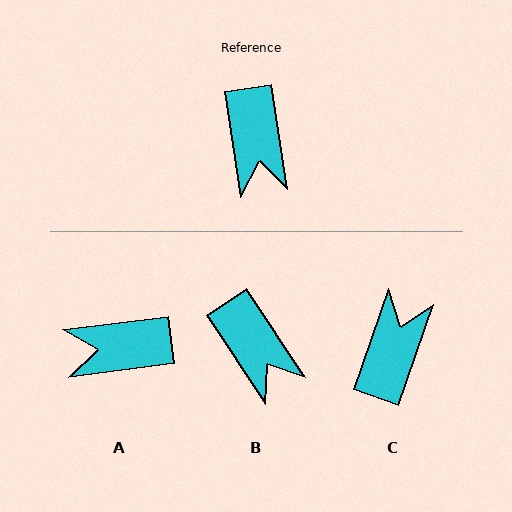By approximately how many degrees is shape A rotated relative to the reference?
Approximately 92 degrees clockwise.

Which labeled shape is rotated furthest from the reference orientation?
C, about 152 degrees away.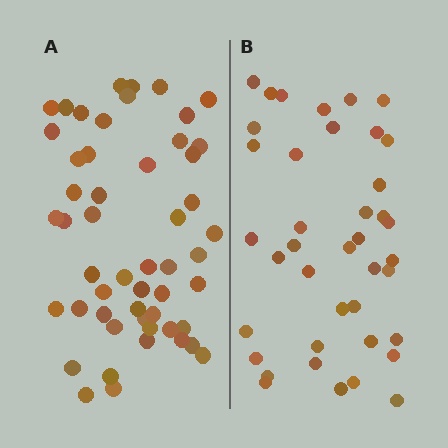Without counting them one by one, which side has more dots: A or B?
Region A (the left region) has more dots.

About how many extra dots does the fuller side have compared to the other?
Region A has roughly 12 or so more dots than region B.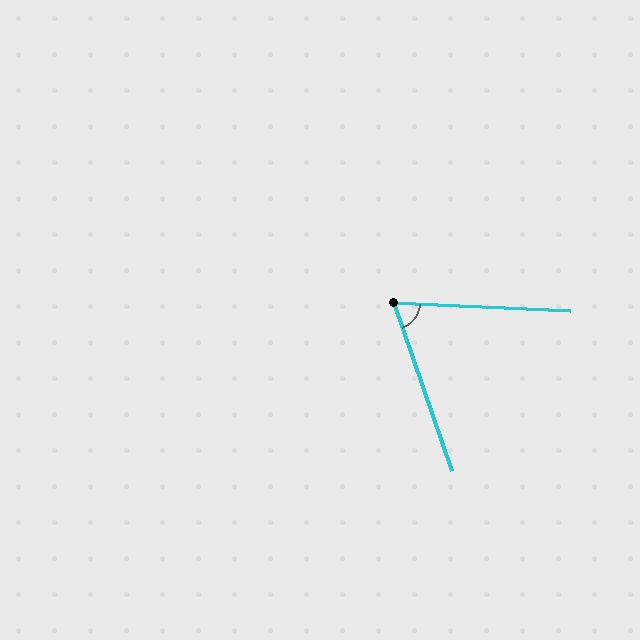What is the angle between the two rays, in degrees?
Approximately 68 degrees.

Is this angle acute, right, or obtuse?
It is acute.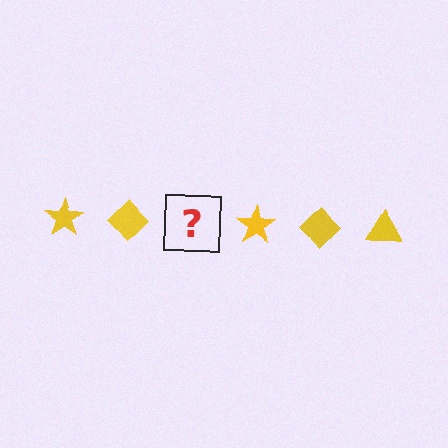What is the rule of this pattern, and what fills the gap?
The rule is that the pattern cycles through star, diamond, triangle shapes in yellow. The gap should be filled with a yellow triangle.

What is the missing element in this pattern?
The missing element is a yellow triangle.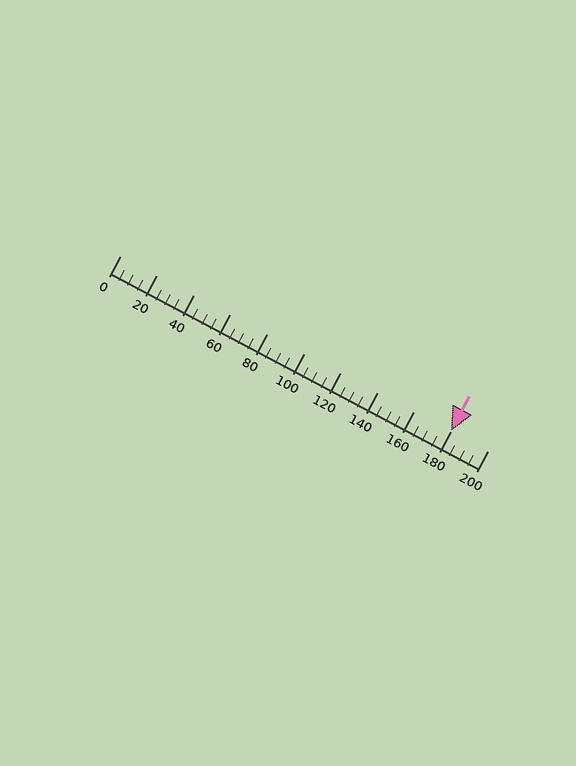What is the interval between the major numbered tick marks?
The major tick marks are spaced 20 units apart.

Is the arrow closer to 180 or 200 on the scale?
The arrow is closer to 180.